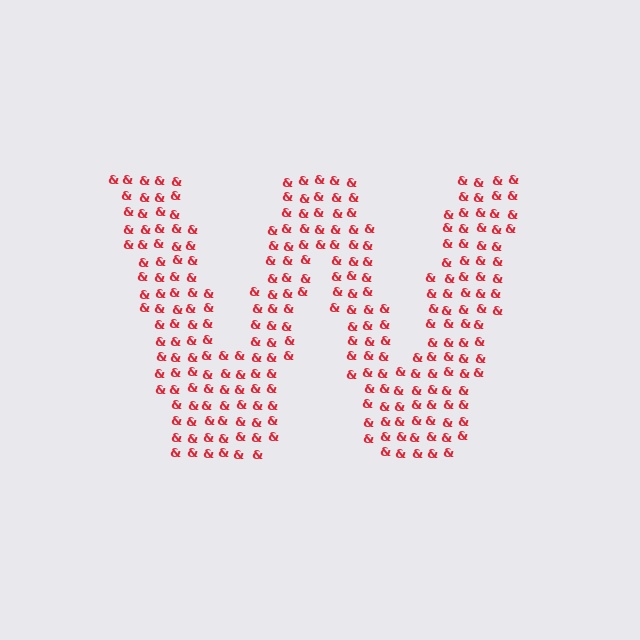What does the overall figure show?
The overall figure shows the letter W.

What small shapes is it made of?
It is made of small ampersands.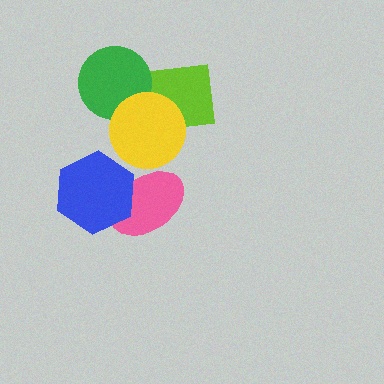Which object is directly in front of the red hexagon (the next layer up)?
The lime square is directly in front of the red hexagon.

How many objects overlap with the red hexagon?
3 objects overlap with the red hexagon.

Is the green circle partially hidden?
Yes, it is partially covered by another shape.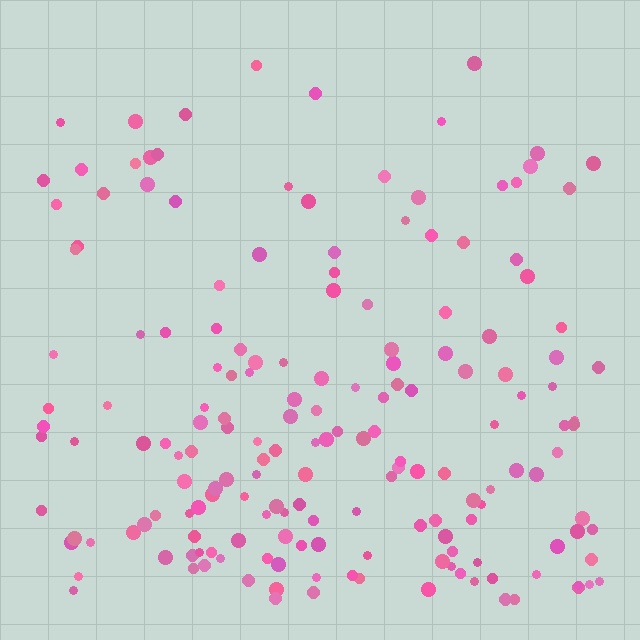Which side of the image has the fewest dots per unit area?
The top.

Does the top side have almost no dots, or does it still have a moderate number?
Still a moderate number, just noticeably fewer than the bottom.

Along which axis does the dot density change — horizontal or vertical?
Vertical.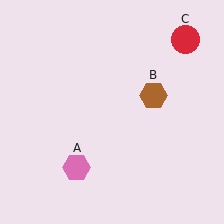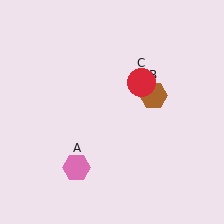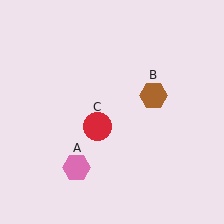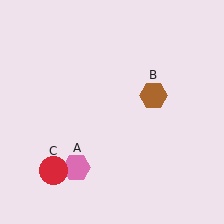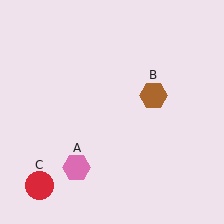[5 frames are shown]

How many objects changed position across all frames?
1 object changed position: red circle (object C).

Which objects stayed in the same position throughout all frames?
Pink hexagon (object A) and brown hexagon (object B) remained stationary.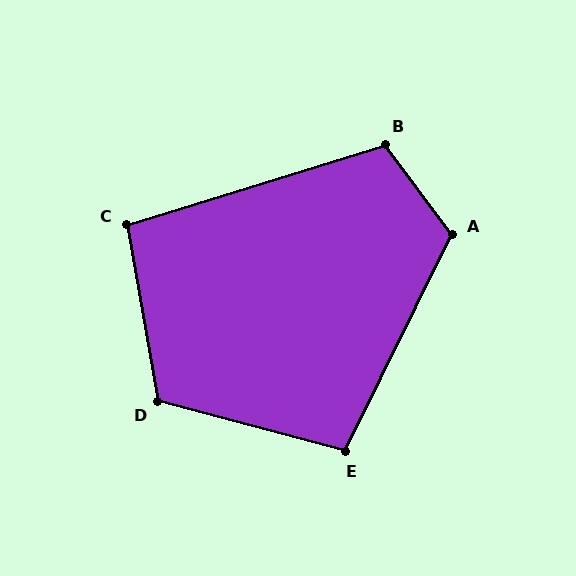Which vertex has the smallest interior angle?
C, at approximately 97 degrees.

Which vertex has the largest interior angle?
A, at approximately 117 degrees.